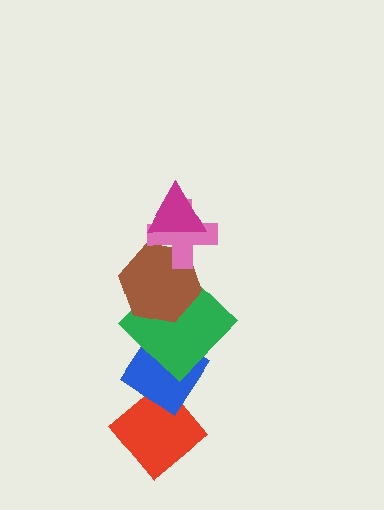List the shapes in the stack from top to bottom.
From top to bottom: the magenta triangle, the pink cross, the brown hexagon, the green diamond, the blue diamond, the red diamond.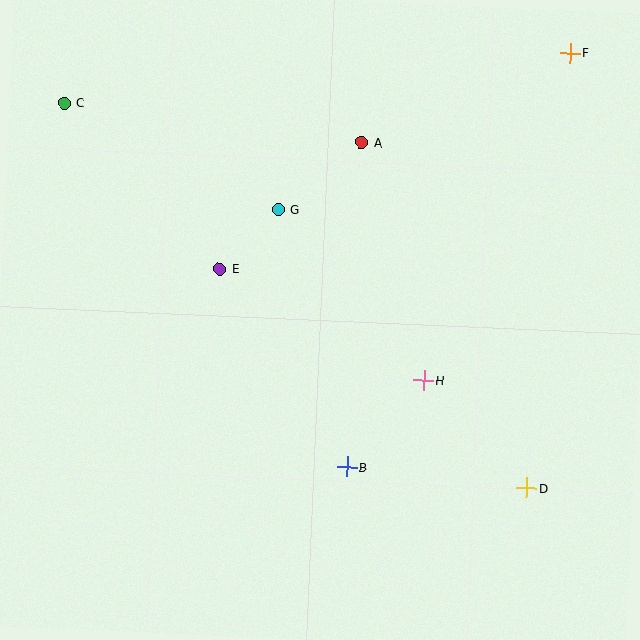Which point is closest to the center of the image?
Point E at (220, 269) is closest to the center.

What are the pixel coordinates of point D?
Point D is at (527, 488).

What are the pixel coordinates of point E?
Point E is at (220, 269).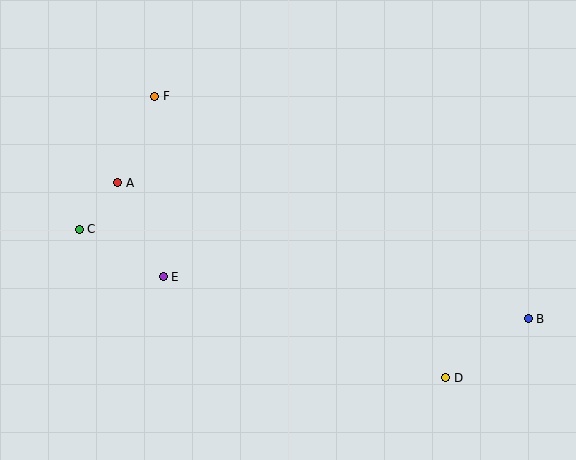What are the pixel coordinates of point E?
Point E is at (163, 277).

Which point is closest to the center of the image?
Point E at (163, 277) is closest to the center.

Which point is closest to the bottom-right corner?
Point B is closest to the bottom-right corner.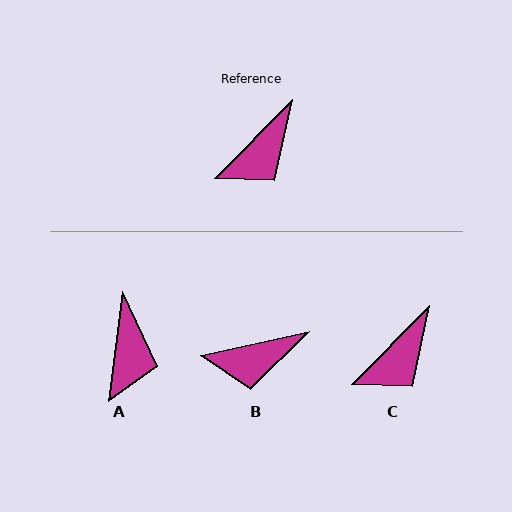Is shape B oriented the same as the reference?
No, it is off by about 33 degrees.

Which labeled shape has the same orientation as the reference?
C.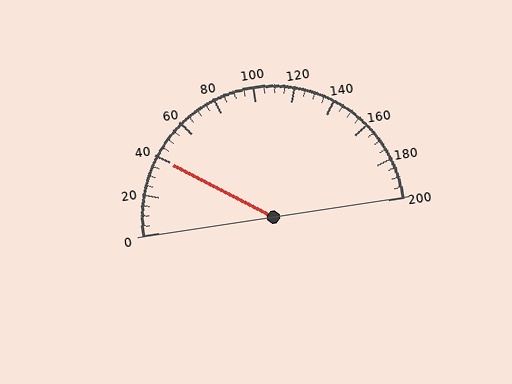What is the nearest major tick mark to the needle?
The nearest major tick mark is 40.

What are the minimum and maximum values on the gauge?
The gauge ranges from 0 to 200.